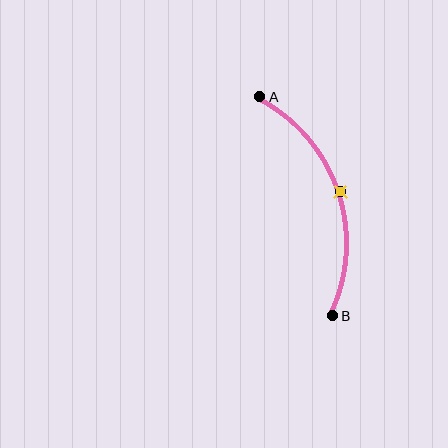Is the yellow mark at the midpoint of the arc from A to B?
Yes. The yellow mark lies on the arc at equal arc-length from both A and B — it is the arc midpoint.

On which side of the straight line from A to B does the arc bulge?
The arc bulges to the right of the straight line connecting A and B.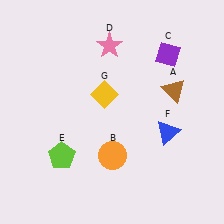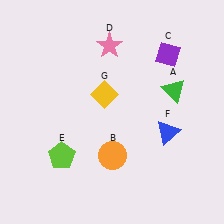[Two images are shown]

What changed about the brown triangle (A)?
In Image 1, A is brown. In Image 2, it changed to green.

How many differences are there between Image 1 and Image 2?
There is 1 difference between the two images.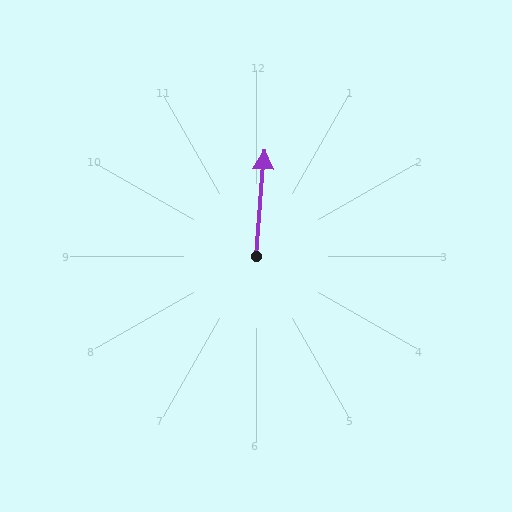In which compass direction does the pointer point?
North.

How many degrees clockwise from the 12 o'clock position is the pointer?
Approximately 5 degrees.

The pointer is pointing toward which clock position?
Roughly 12 o'clock.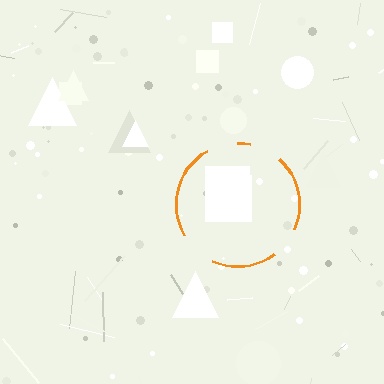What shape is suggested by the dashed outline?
The dashed outline suggests a circle.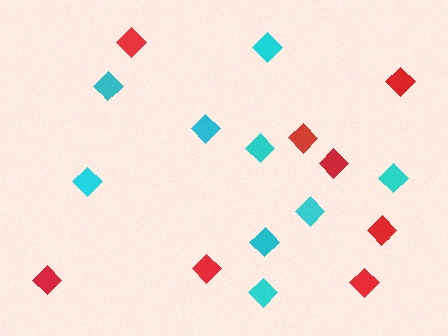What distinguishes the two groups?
There are 2 groups: one group of red diamonds (8) and one group of cyan diamonds (9).